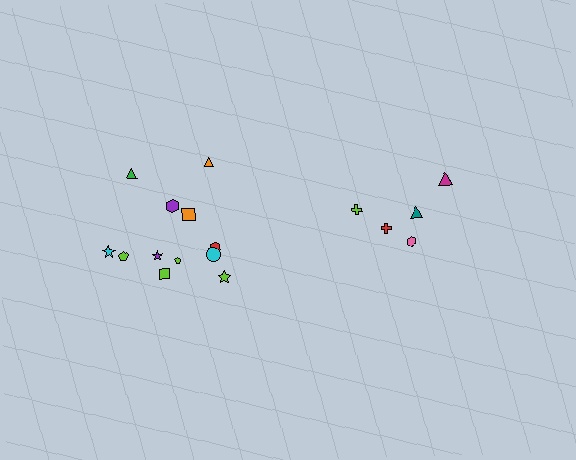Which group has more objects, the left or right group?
The left group.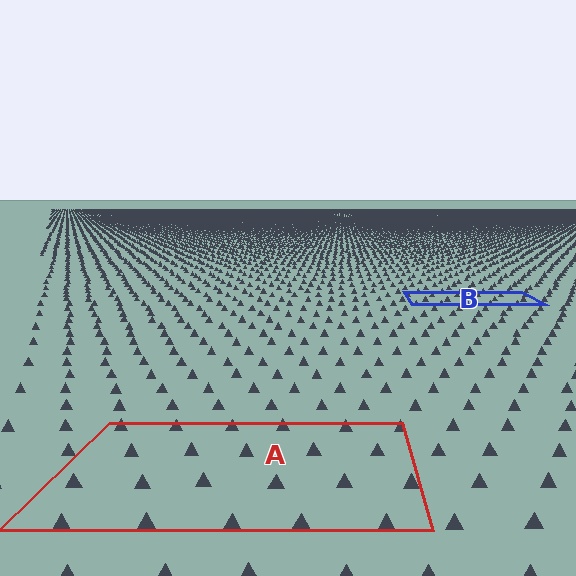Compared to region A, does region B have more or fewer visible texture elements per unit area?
Region B has more texture elements per unit area — they are packed more densely because it is farther away.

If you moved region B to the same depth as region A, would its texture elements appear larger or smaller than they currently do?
They would appear larger. At a closer depth, the same texture elements are projected at a bigger on-screen size.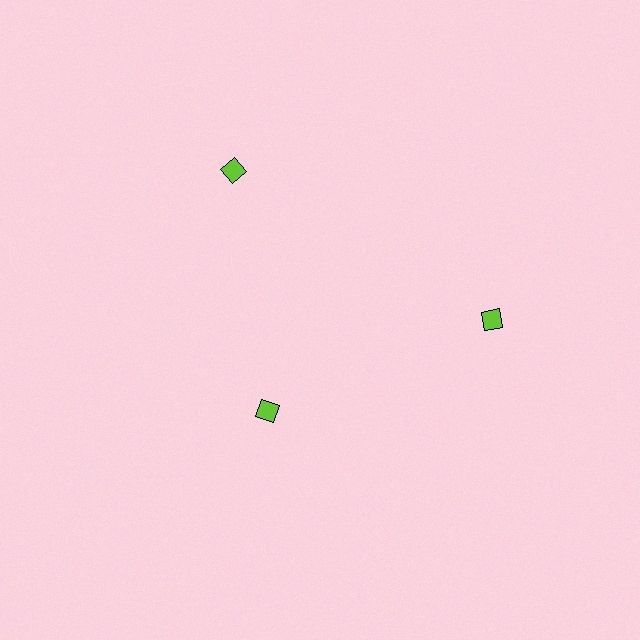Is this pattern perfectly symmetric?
No. The 3 lime diamonds are arranged in a ring, but one element near the 7 o'clock position is pulled inward toward the center, breaking the 3-fold rotational symmetry.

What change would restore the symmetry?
The symmetry would be restored by moving it outward, back onto the ring so that all 3 diamonds sit at equal angles and equal distance from the center.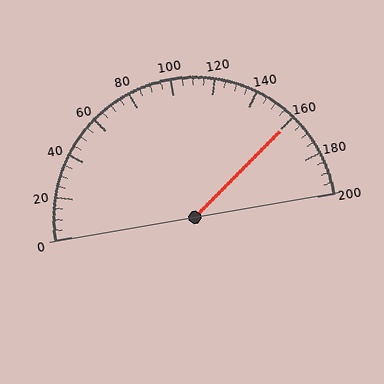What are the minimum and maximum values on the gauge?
The gauge ranges from 0 to 200.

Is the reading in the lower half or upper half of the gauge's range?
The reading is in the upper half of the range (0 to 200).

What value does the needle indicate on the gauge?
The needle indicates approximately 160.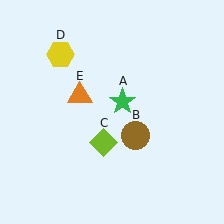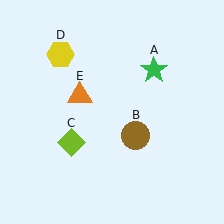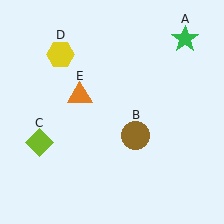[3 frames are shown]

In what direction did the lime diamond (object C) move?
The lime diamond (object C) moved left.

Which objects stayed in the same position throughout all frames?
Brown circle (object B) and yellow hexagon (object D) and orange triangle (object E) remained stationary.